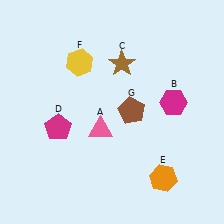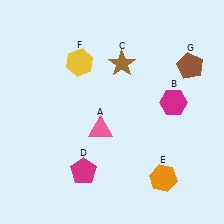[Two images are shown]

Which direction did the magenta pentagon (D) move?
The magenta pentagon (D) moved down.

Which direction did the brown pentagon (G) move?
The brown pentagon (G) moved right.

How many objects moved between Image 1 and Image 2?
2 objects moved between the two images.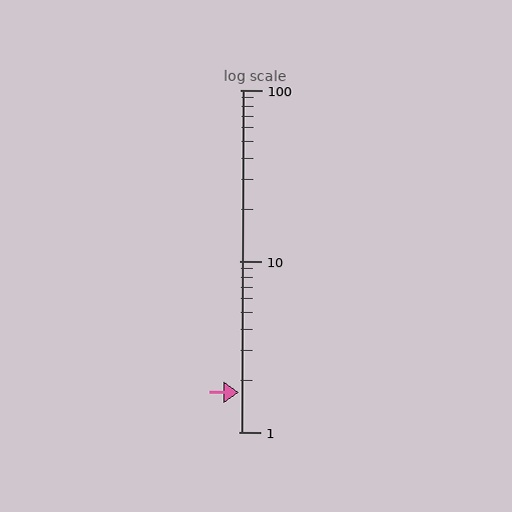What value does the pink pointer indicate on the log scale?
The pointer indicates approximately 1.7.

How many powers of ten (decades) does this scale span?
The scale spans 2 decades, from 1 to 100.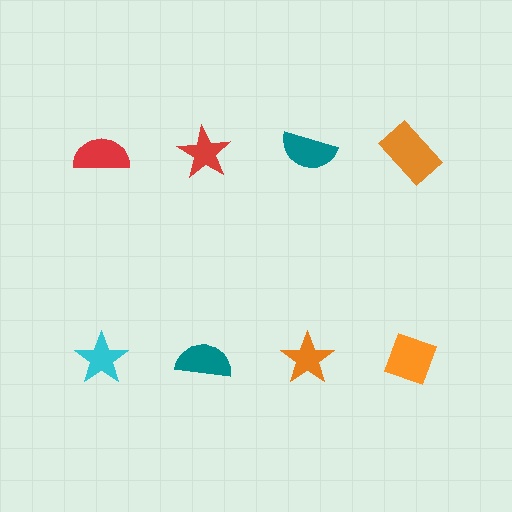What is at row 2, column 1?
A cyan star.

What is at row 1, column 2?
A red star.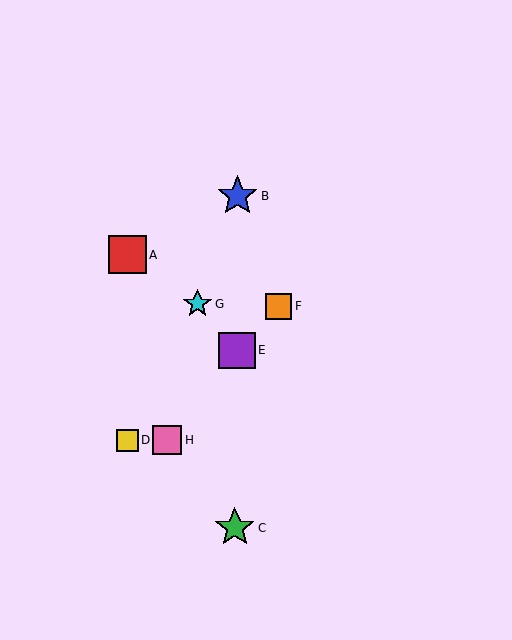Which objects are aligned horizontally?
Objects D, H are aligned horizontally.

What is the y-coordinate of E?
Object E is at y≈350.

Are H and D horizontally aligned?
Yes, both are at y≈440.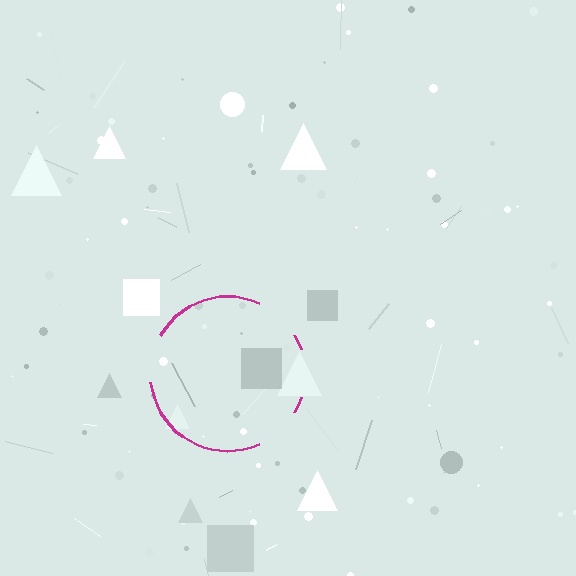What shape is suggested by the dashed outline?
The dashed outline suggests a circle.